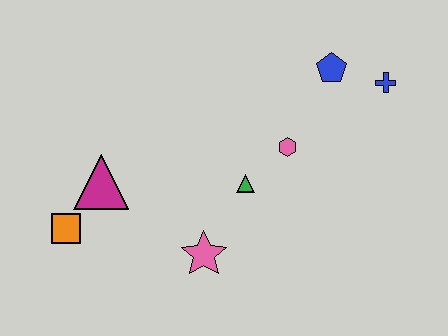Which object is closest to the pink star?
The green triangle is closest to the pink star.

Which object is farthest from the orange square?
The blue cross is farthest from the orange square.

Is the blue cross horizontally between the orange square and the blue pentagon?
No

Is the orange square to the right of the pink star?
No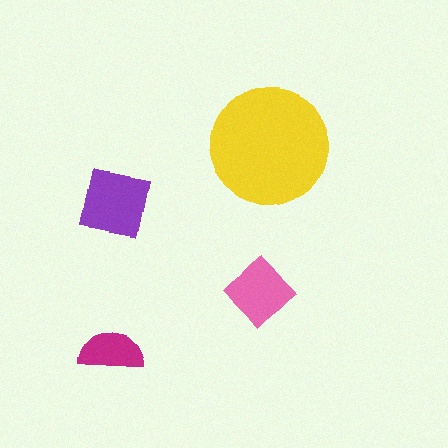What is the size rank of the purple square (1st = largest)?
2nd.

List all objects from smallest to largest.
The magenta semicircle, the pink diamond, the purple square, the yellow circle.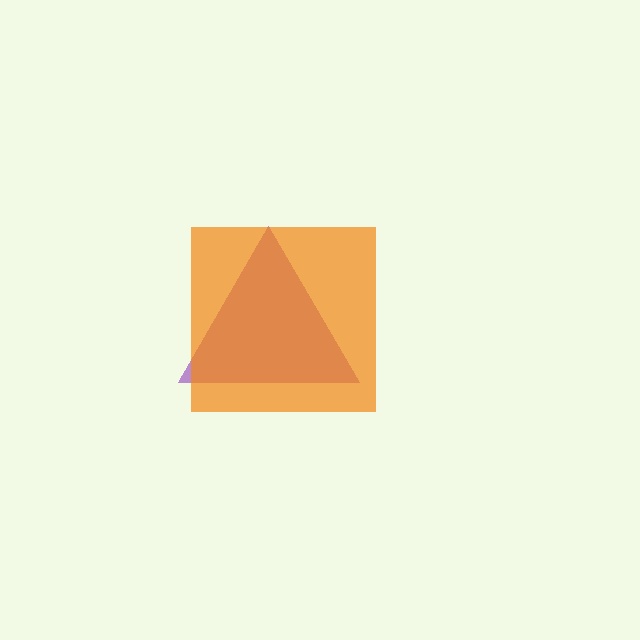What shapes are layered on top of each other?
The layered shapes are: a purple triangle, an orange square.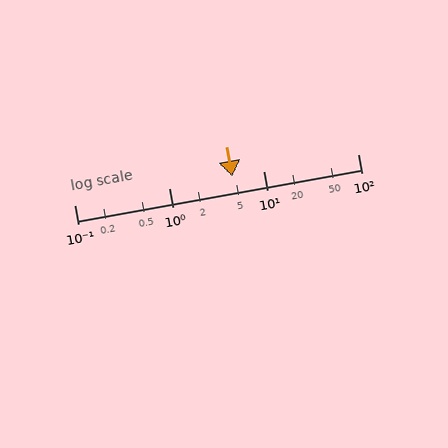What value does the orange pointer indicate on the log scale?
The pointer indicates approximately 4.7.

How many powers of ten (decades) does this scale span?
The scale spans 3 decades, from 0.1 to 100.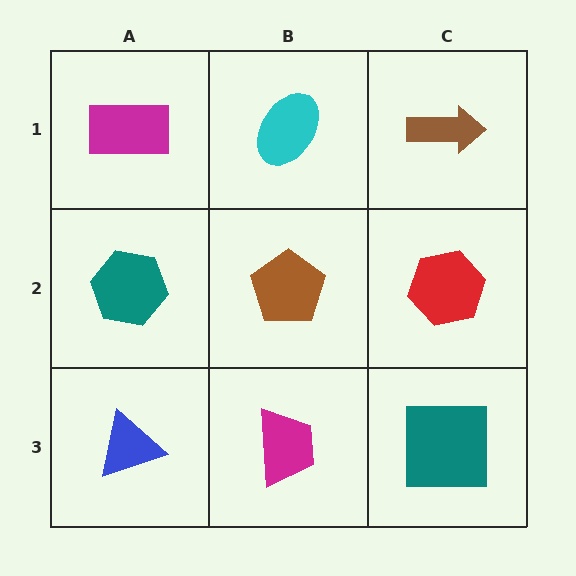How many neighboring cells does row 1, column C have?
2.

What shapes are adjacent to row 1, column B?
A brown pentagon (row 2, column B), a magenta rectangle (row 1, column A), a brown arrow (row 1, column C).